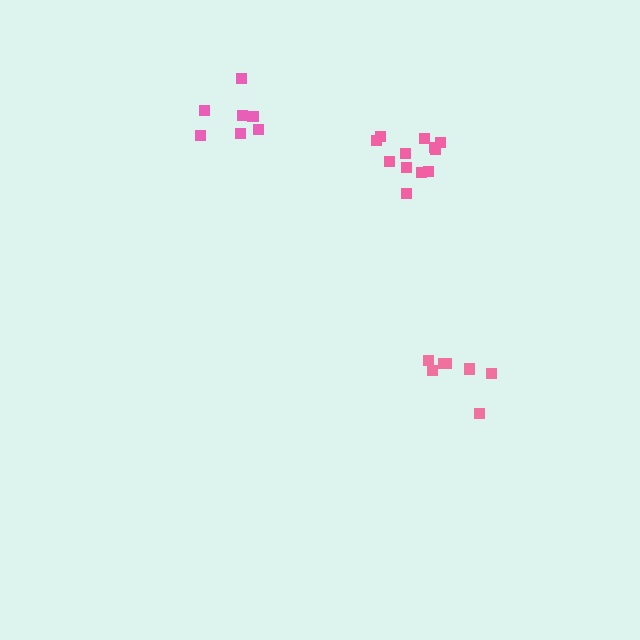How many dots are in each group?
Group 1: 7 dots, Group 2: 12 dots, Group 3: 7 dots (26 total).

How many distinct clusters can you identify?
There are 3 distinct clusters.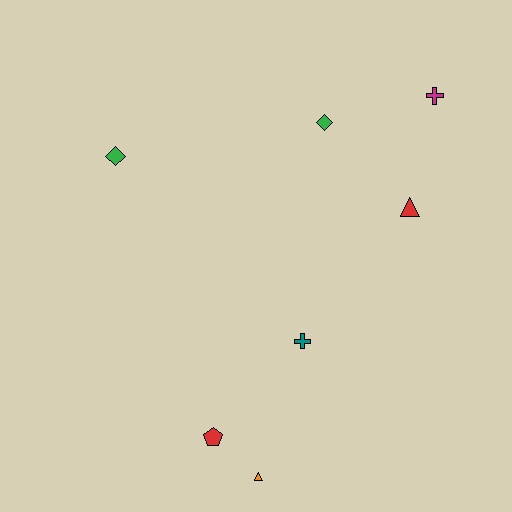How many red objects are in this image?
There are 2 red objects.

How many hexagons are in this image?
There are no hexagons.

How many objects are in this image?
There are 7 objects.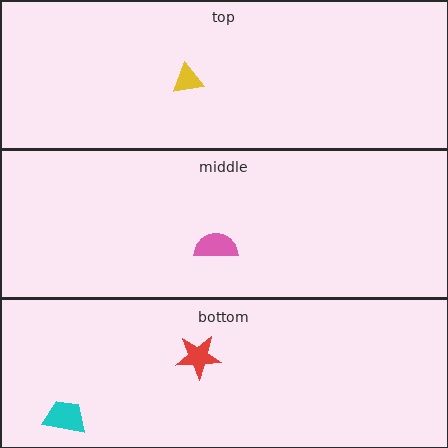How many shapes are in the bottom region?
2.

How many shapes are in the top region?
1.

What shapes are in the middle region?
The pink semicircle.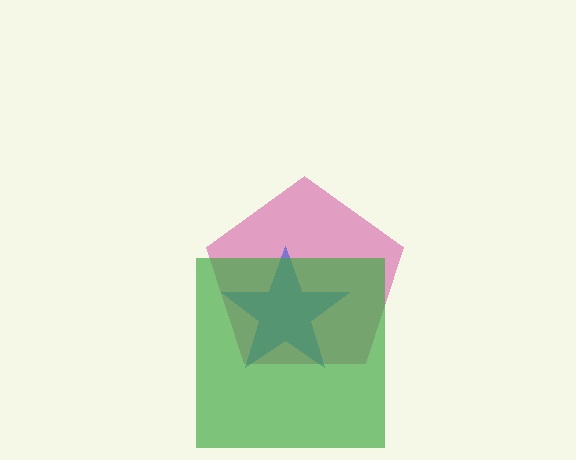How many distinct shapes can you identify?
There are 3 distinct shapes: a magenta pentagon, a blue star, a green square.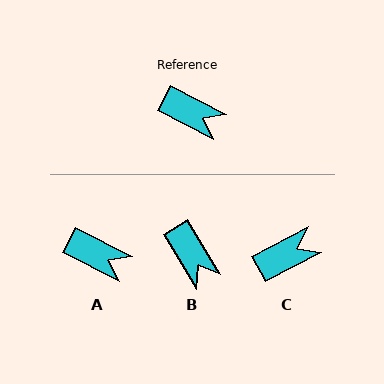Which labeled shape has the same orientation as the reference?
A.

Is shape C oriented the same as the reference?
No, it is off by about 55 degrees.